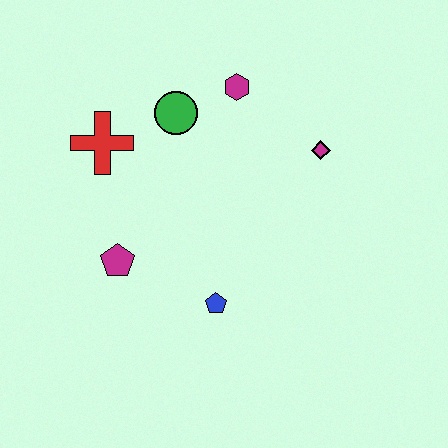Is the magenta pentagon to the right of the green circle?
No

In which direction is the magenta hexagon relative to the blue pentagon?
The magenta hexagon is above the blue pentagon.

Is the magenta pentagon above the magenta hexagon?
No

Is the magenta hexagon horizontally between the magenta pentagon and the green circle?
No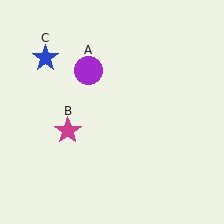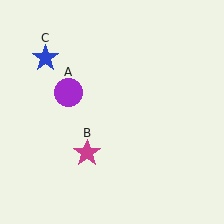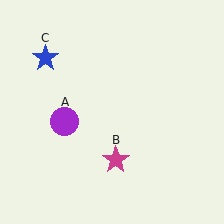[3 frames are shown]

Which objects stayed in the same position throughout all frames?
Blue star (object C) remained stationary.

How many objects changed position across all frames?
2 objects changed position: purple circle (object A), magenta star (object B).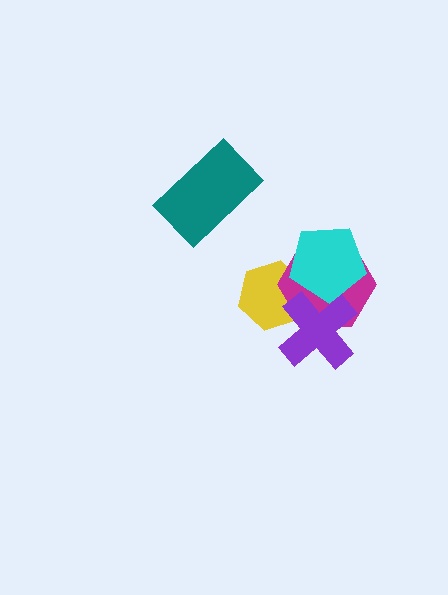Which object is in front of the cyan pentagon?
The purple cross is in front of the cyan pentagon.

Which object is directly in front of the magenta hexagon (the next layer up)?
The cyan pentagon is directly in front of the magenta hexagon.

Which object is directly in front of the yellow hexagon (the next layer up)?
The magenta hexagon is directly in front of the yellow hexagon.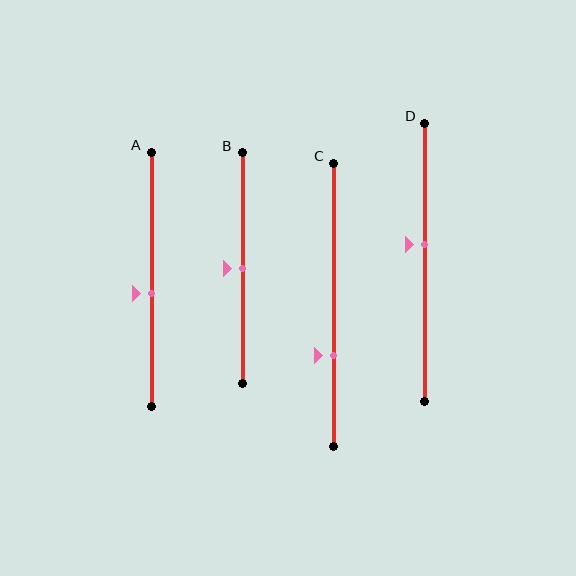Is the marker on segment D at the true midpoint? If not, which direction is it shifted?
No, the marker on segment D is shifted upward by about 7% of the segment length.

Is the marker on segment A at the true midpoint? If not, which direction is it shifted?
No, the marker on segment A is shifted downward by about 6% of the segment length.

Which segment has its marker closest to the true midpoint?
Segment B has its marker closest to the true midpoint.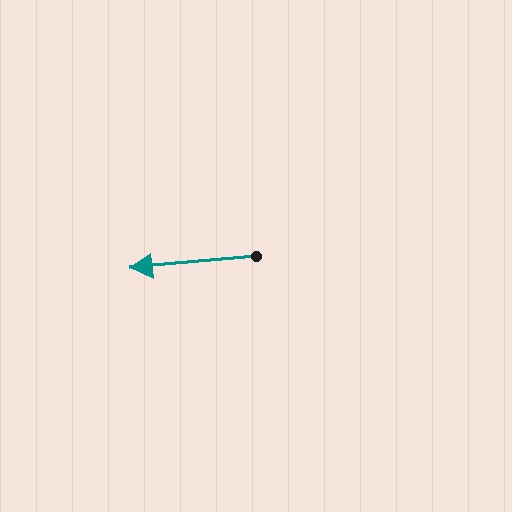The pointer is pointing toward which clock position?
Roughly 9 o'clock.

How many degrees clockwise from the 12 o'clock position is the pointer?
Approximately 265 degrees.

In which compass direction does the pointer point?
West.